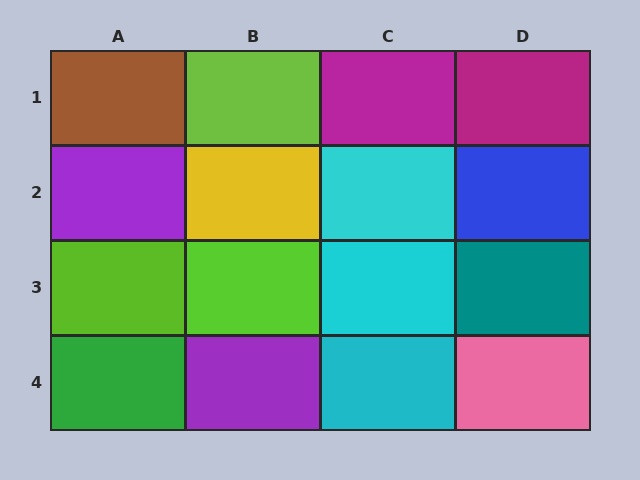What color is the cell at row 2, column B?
Yellow.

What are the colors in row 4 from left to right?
Green, purple, cyan, pink.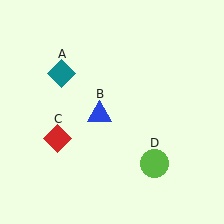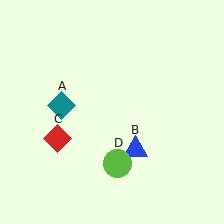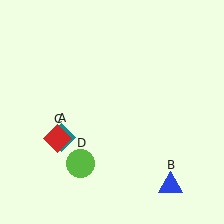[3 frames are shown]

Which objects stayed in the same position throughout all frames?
Red diamond (object C) remained stationary.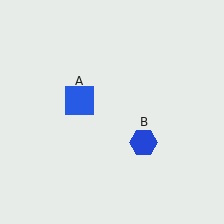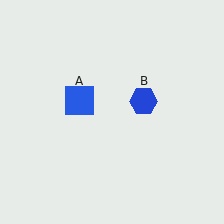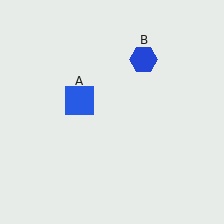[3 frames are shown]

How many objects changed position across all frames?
1 object changed position: blue hexagon (object B).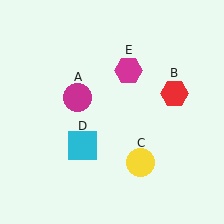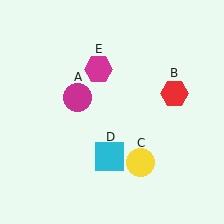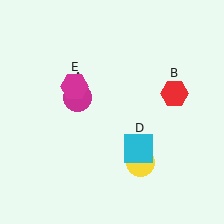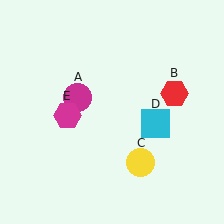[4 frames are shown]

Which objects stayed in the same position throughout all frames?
Magenta circle (object A) and red hexagon (object B) and yellow circle (object C) remained stationary.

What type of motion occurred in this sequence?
The cyan square (object D), magenta hexagon (object E) rotated counterclockwise around the center of the scene.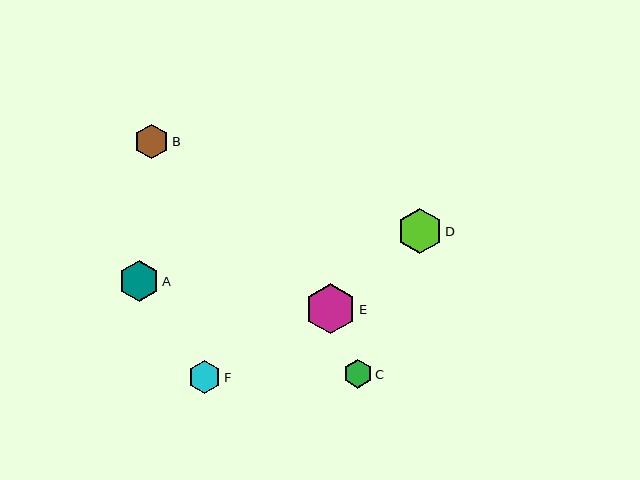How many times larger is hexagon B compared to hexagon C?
Hexagon B is approximately 1.2 times the size of hexagon C.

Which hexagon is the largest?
Hexagon E is the largest with a size of approximately 50 pixels.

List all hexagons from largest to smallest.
From largest to smallest: E, D, A, B, F, C.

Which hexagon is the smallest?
Hexagon C is the smallest with a size of approximately 29 pixels.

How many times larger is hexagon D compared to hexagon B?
Hexagon D is approximately 1.3 times the size of hexagon B.